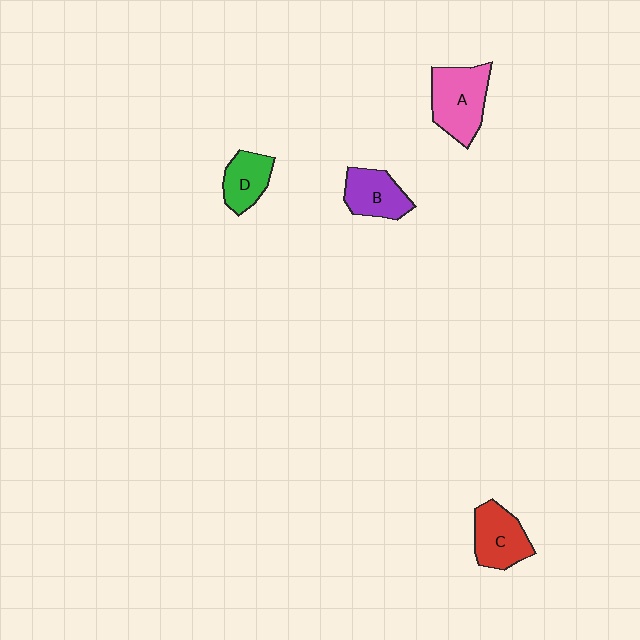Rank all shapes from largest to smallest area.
From largest to smallest: A (pink), C (red), B (purple), D (green).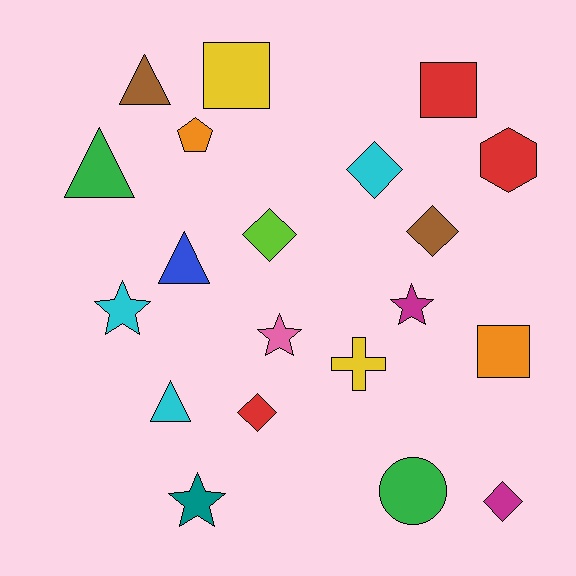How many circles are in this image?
There is 1 circle.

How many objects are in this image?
There are 20 objects.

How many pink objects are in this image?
There is 1 pink object.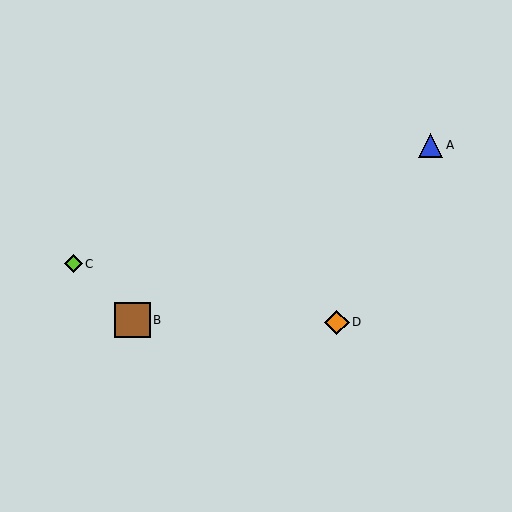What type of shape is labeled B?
Shape B is a brown square.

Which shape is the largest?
The brown square (labeled B) is the largest.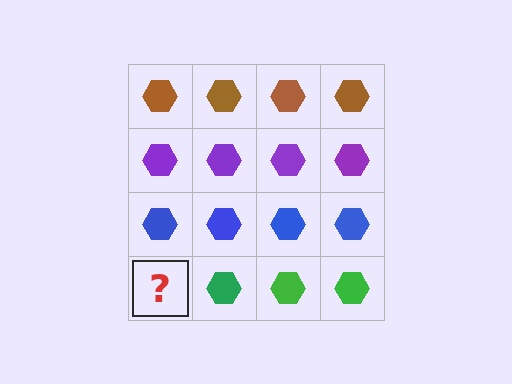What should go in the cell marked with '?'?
The missing cell should contain a green hexagon.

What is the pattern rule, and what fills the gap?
The rule is that each row has a consistent color. The gap should be filled with a green hexagon.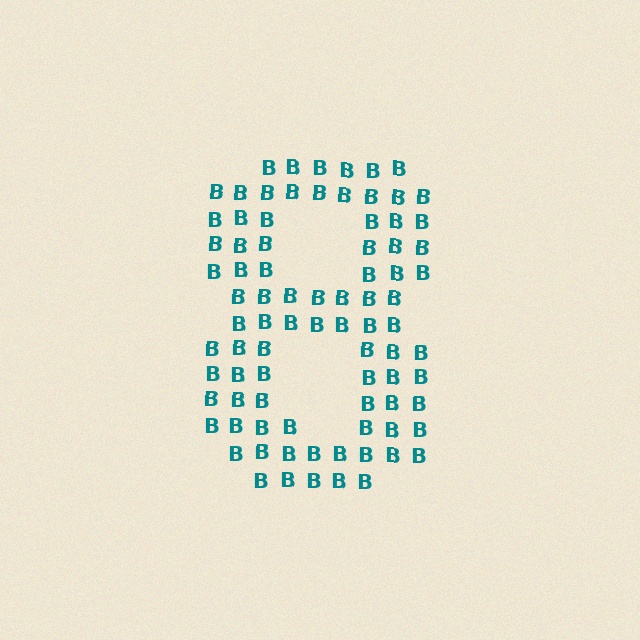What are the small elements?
The small elements are letter B's.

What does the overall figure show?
The overall figure shows the digit 8.